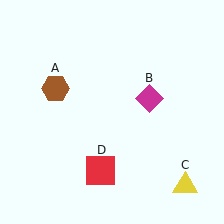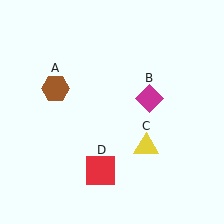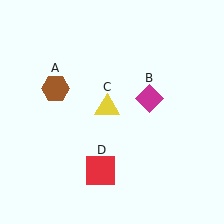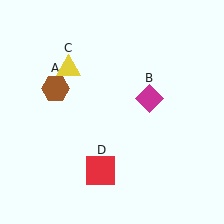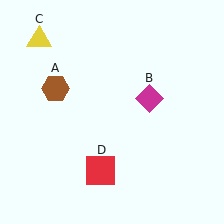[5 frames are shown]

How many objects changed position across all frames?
1 object changed position: yellow triangle (object C).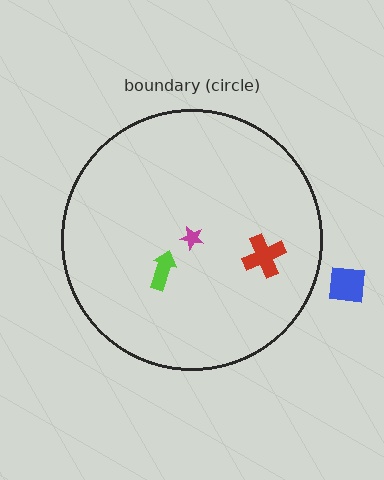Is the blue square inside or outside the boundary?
Outside.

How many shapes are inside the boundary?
3 inside, 1 outside.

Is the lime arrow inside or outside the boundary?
Inside.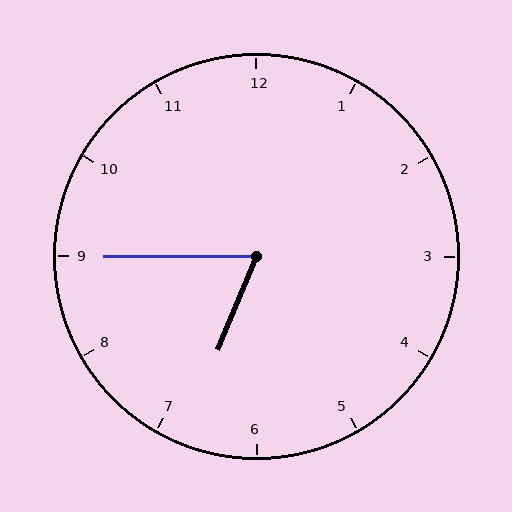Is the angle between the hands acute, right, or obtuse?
It is acute.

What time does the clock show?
6:45.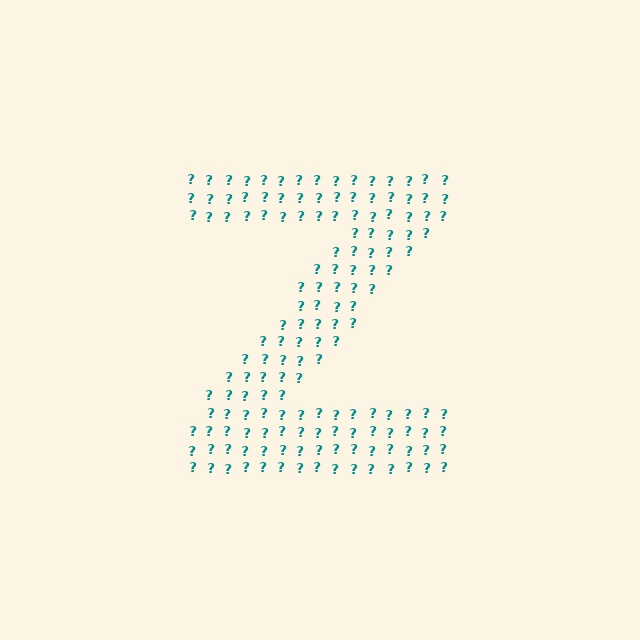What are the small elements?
The small elements are question marks.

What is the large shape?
The large shape is the letter Z.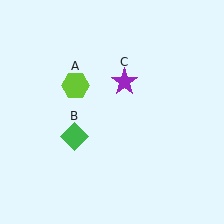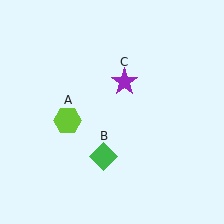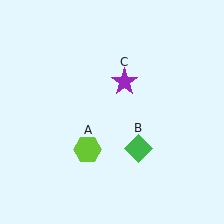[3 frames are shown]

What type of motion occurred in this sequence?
The lime hexagon (object A), green diamond (object B) rotated counterclockwise around the center of the scene.